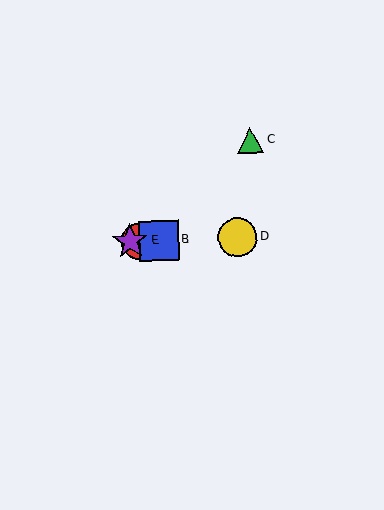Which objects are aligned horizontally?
Objects A, B, D, E are aligned horizontally.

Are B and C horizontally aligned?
No, B is at y≈241 and C is at y≈140.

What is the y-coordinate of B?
Object B is at y≈241.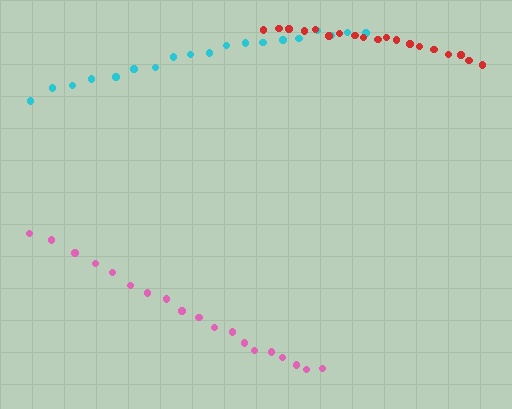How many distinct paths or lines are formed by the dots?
There are 3 distinct paths.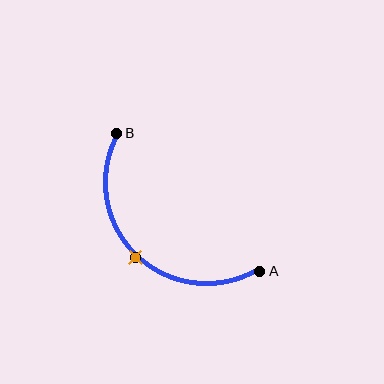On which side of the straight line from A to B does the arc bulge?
The arc bulges below and to the left of the straight line connecting A and B.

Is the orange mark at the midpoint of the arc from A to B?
Yes. The orange mark lies on the arc at equal arc-length from both A and B — it is the arc midpoint.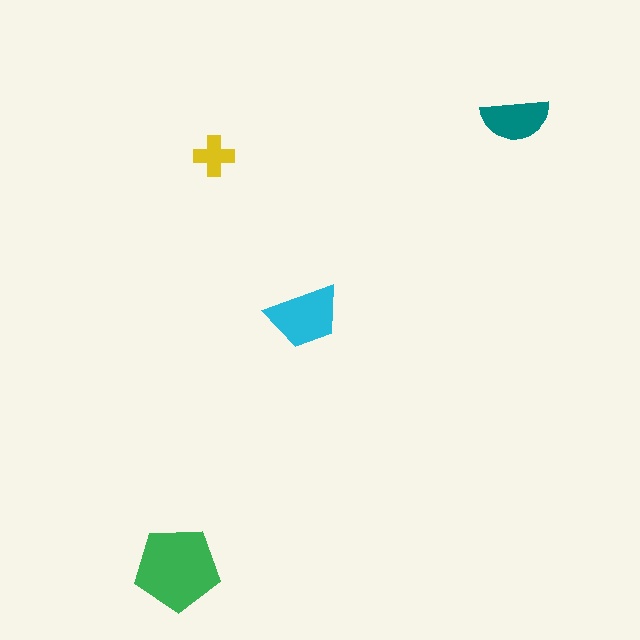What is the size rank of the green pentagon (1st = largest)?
1st.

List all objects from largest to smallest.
The green pentagon, the cyan trapezoid, the teal semicircle, the yellow cross.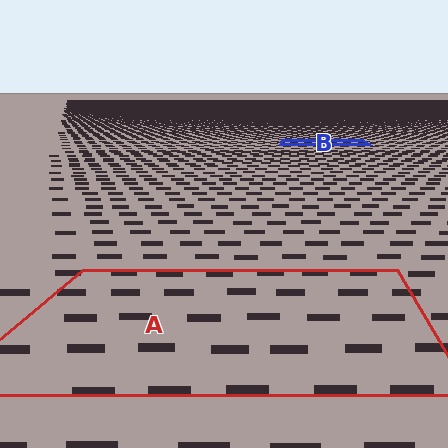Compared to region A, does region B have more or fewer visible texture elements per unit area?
Region B has more texture elements per unit area — they are packed more densely because it is farther away.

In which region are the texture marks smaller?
The texture marks are smaller in region B, because it is farther away.